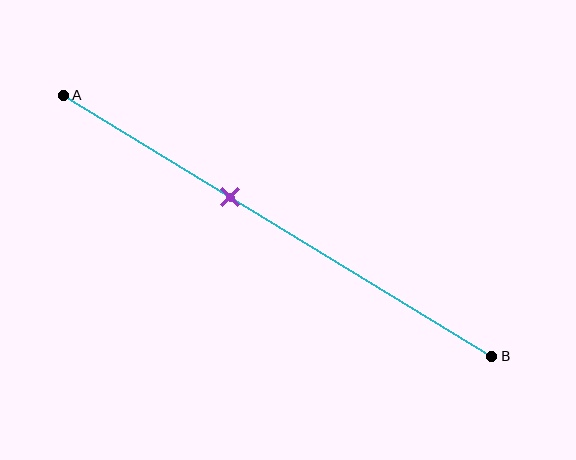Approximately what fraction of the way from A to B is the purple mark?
The purple mark is approximately 40% of the way from A to B.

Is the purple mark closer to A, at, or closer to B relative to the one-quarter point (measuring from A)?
The purple mark is closer to point B than the one-quarter point of segment AB.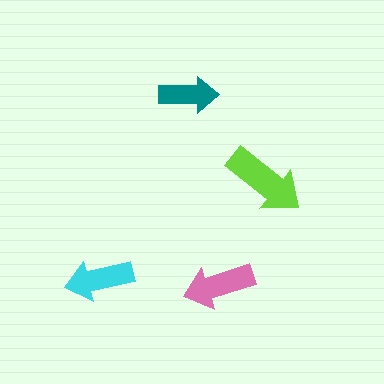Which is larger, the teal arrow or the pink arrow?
The pink one.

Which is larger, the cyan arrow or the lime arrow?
The lime one.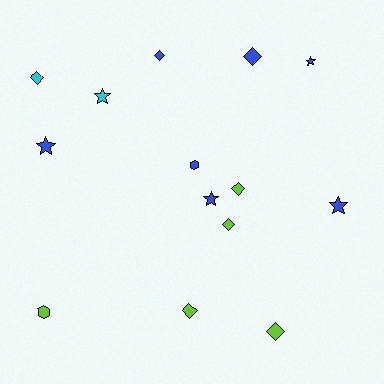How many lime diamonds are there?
There are 4 lime diamonds.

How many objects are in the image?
There are 14 objects.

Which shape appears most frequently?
Diamond, with 7 objects.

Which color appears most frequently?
Blue, with 7 objects.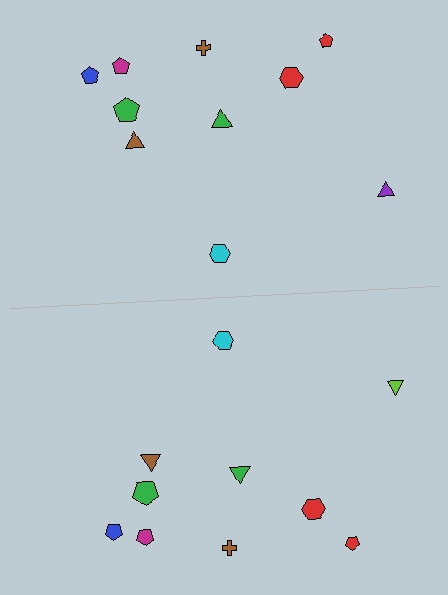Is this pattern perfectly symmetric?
No, the pattern is not perfectly symmetric. The lime triangle on the bottom side breaks the symmetry — its mirror counterpart is purple.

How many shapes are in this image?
There are 20 shapes in this image.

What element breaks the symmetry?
The lime triangle on the bottom side breaks the symmetry — its mirror counterpart is purple.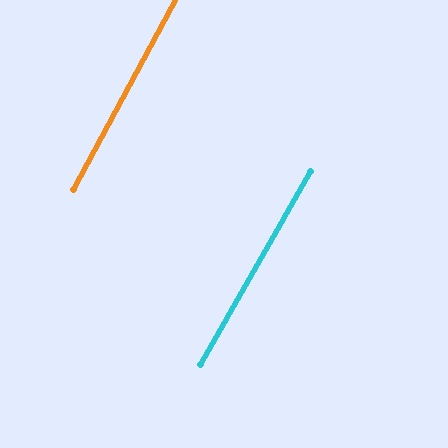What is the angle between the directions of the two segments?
Approximately 2 degrees.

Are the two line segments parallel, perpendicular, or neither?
Parallel — their directions differ by only 1.5°.